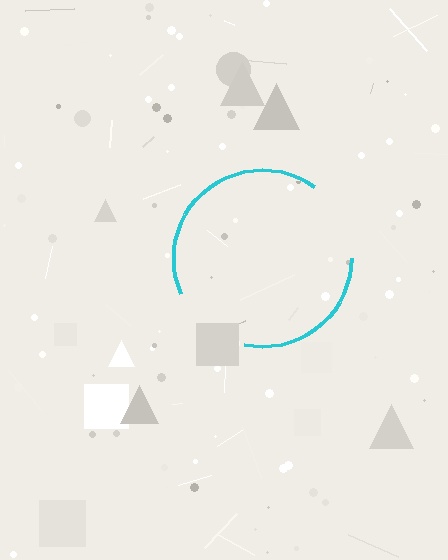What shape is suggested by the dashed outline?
The dashed outline suggests a circle.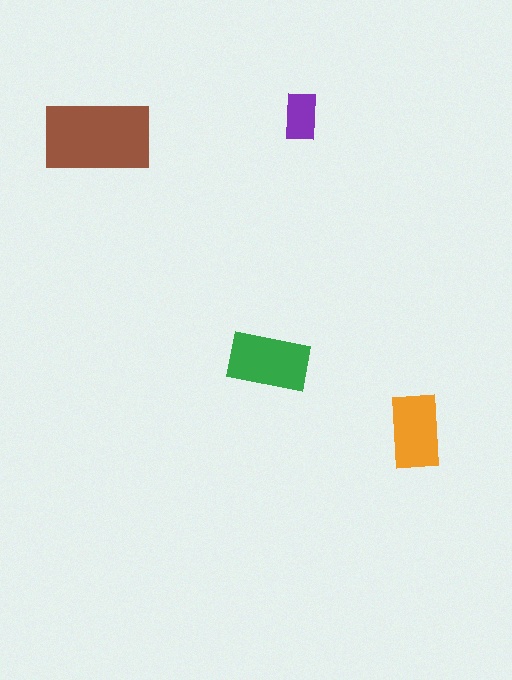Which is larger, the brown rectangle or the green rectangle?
The brown one.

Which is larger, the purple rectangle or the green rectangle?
The green one.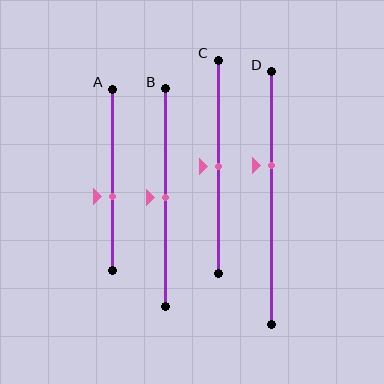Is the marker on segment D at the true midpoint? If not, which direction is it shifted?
No, the marker on segment D is shifted upward by about 13% of the segment length.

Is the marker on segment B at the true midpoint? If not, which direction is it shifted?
Yes, the marker on segment B is at the true midpoint.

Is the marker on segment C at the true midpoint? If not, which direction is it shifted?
Yes, the marker on segment C is at the true midpoint.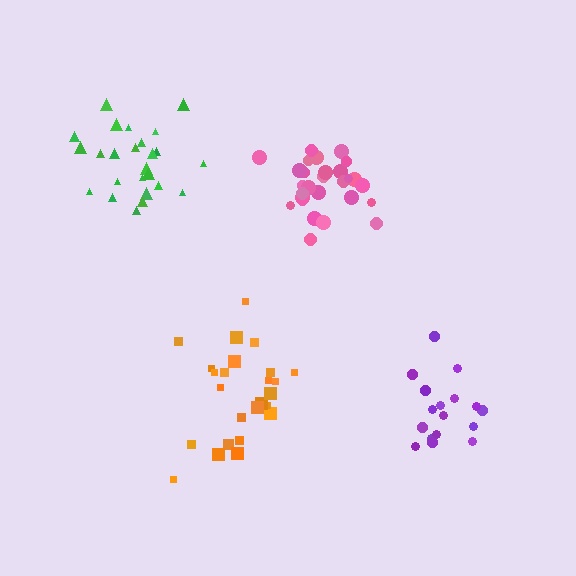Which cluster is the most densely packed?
Pink.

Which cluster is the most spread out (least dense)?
Orange.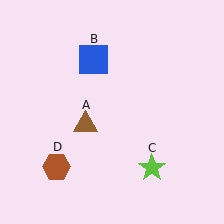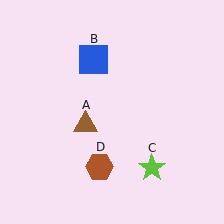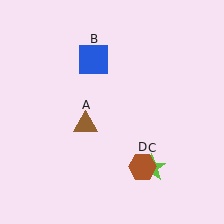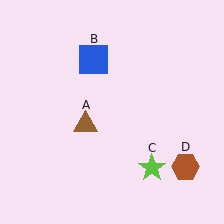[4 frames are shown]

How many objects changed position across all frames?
1 object changed position: brown hexagon (object D).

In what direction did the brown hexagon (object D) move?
The brown hexagon (object D) moved right.